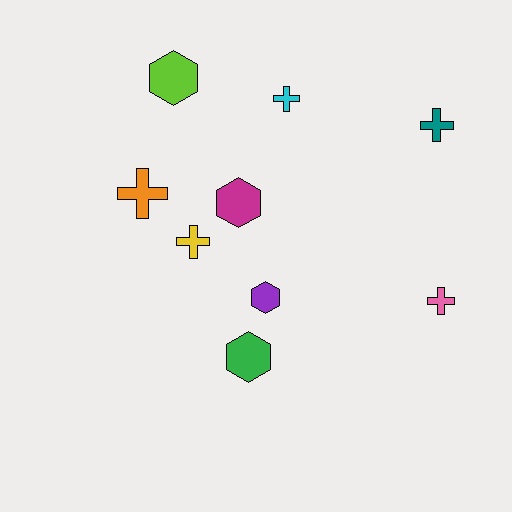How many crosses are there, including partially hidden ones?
There are 5 crosses.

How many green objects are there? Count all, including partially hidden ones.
There is 1 green object.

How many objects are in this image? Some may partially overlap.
There are 9 objects.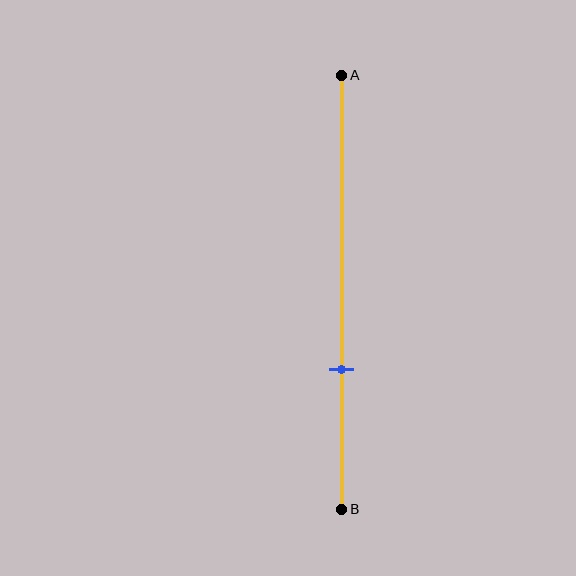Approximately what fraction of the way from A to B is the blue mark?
The blue mark is approximately 70% of the way from A to B.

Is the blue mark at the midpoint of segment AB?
No, the mark is at about 70% from A, not at the 50% midpoint.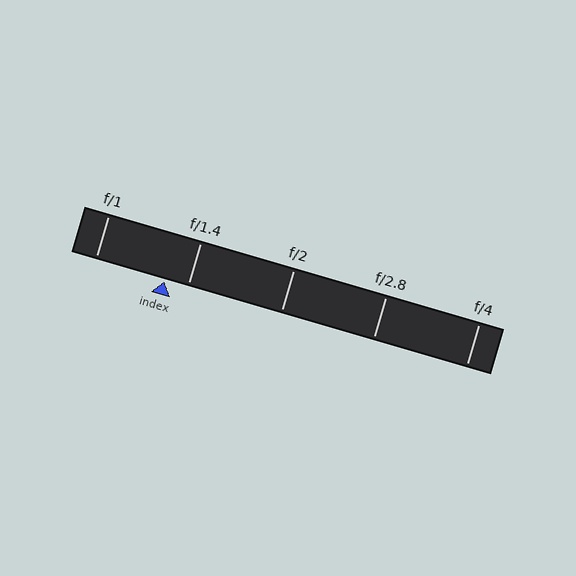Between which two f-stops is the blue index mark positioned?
The index mark is between f/1 and f/1.4.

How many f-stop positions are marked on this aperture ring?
There are 5 f-stop positions marked.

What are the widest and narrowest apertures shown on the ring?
The widest aperture shown is f/1 and the narrowest is f/4.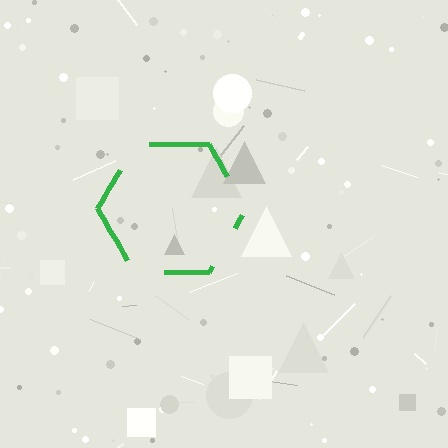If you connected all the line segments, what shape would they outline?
They would outline a hexagon.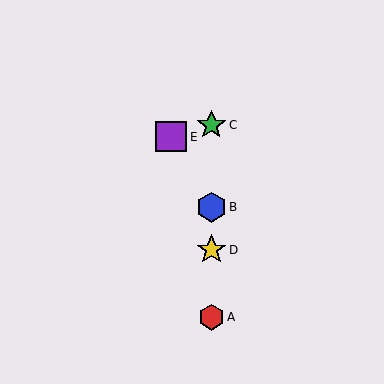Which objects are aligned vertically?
Objects A, B, C, D are aligned vertically.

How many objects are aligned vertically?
4 objects (A, B, C, D) are aligned vertically.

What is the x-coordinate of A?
Object A is at x≈211.